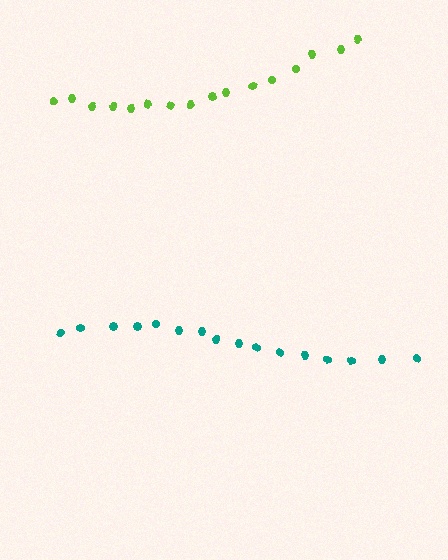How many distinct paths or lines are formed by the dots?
There are 2 distinct paths.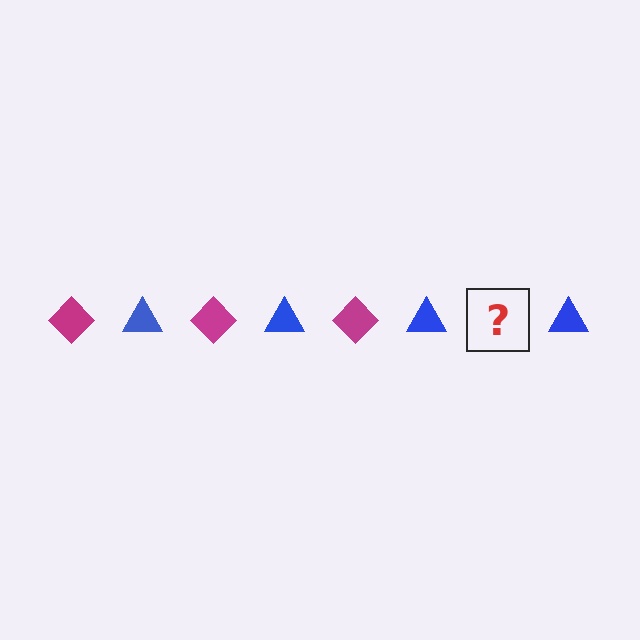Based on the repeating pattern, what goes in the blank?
The blank should be a magenta diamond.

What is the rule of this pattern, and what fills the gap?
The rule is that the pattern alternates between magenta diamond and blue triangle. The gap should be filled with a magenta diamond.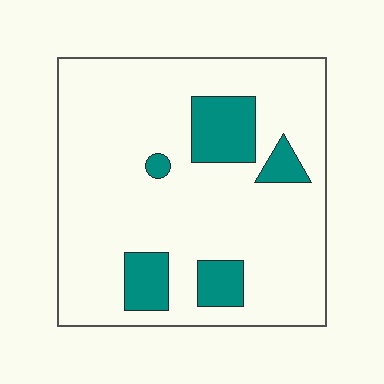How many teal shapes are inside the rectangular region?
5.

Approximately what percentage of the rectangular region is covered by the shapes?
Approximately 15%.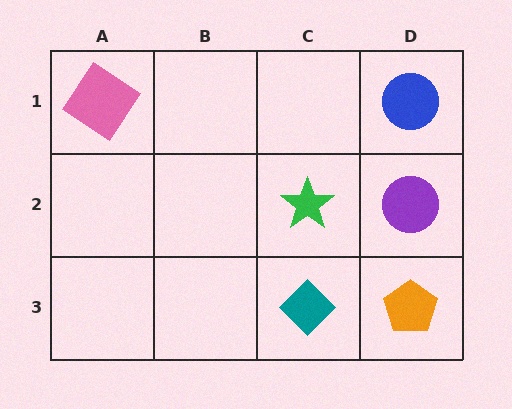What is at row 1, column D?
A blue circle.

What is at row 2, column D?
A purple circle.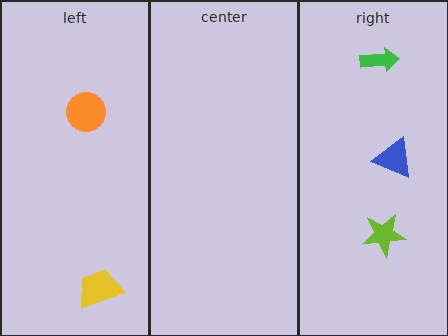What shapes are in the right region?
The green arrow, the blue triangle, the lime star.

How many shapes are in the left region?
2.